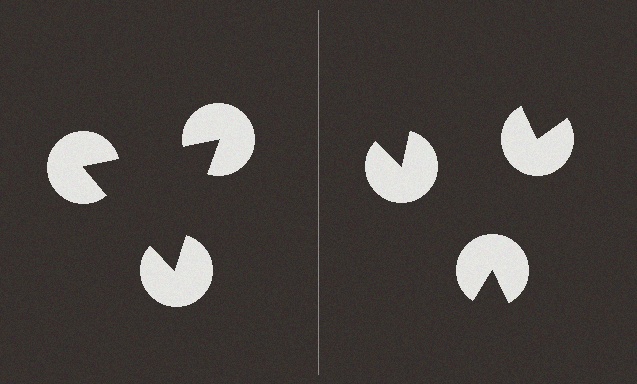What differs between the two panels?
The pac-man discs are positioned identically on both sides; only the wedge orientations differ. On the left they align to a triangle; on the right they are misaligned.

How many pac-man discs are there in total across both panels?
6 — 3 on each side.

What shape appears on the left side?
An illusory triangle.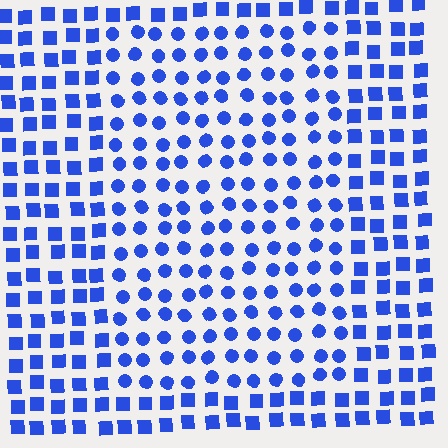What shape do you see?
I see a rectangle.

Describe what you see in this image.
The image is filled with small blue elements arranged in a uniform grid. A rectangle-shaped region contains circles, while the surrounding area contains squares. The boundary is defined purely by the change in element shape.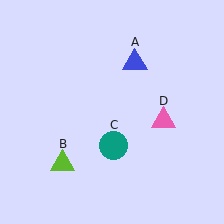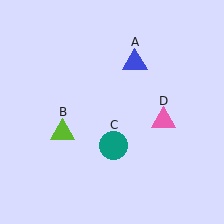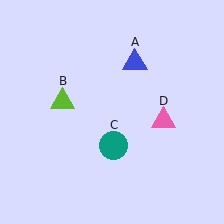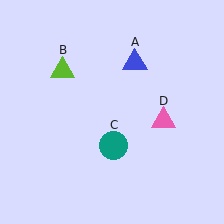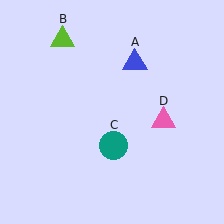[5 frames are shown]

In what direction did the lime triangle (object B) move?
The lime triangle (object B) moved up.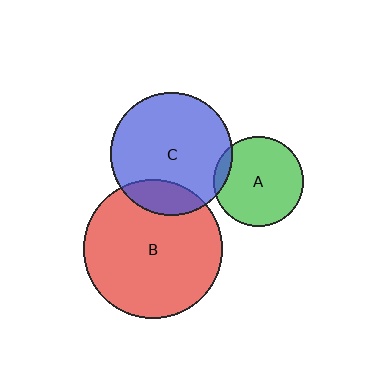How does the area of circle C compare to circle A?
Approximately 1.8 times.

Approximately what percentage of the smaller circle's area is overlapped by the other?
Approximately 10%.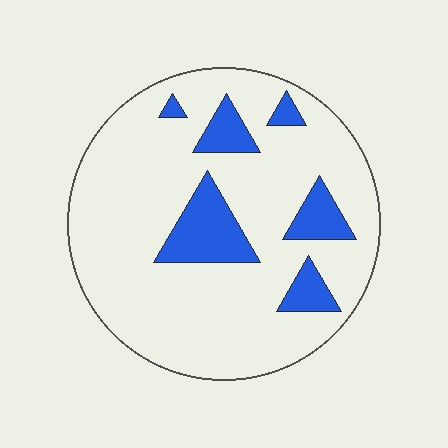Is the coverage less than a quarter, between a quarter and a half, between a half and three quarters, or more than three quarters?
Less than a quarter.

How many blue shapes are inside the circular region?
6.